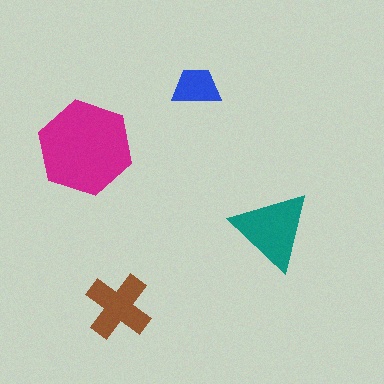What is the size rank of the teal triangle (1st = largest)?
2nd.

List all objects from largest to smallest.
The magenta hexagon, the teal triangle, the brown cross, the blue trapezoid.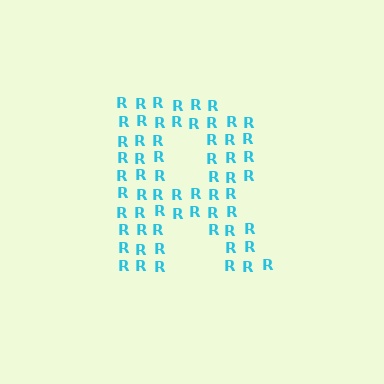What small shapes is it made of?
It is made of small letter R's.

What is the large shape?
The large shape is the letter R.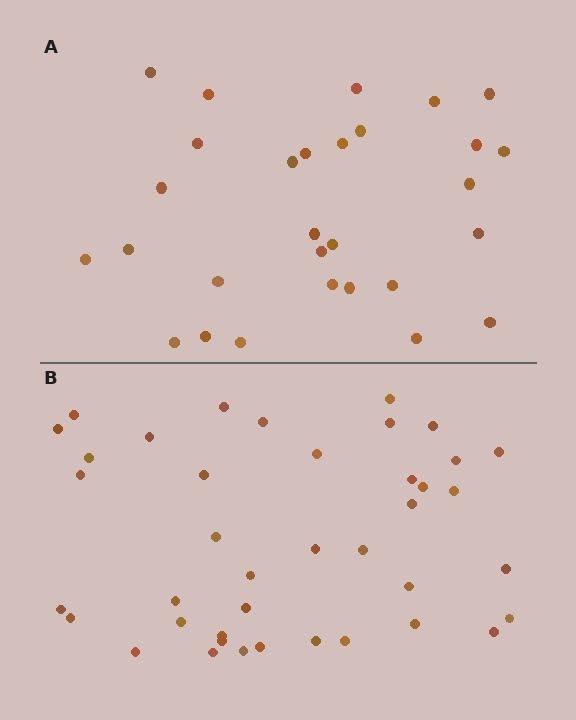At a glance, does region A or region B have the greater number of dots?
Region B (the bottom region) has more dots.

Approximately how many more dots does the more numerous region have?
Region B has roughly 12 or so more dots than region A.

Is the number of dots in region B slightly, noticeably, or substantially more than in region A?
Region B has noticeably more, but not dramatically so. The ratio is roughly 1.4 to 1.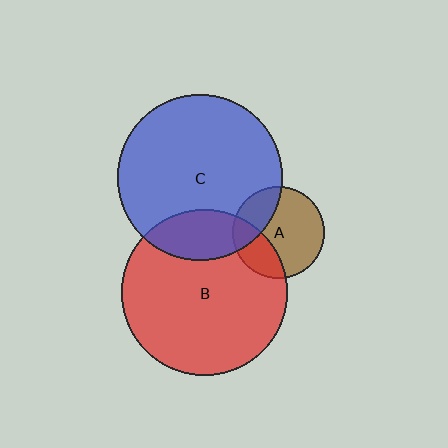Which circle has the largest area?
Circle B (red).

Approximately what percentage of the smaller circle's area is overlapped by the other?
Approximately 30%.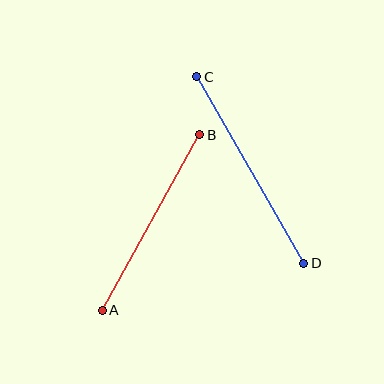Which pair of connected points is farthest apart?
Points C and D are farthest apart.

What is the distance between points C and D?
The distance is approximately 215 pixels.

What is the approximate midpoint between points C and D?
The midpoint is at approximately (250, 170) pixels.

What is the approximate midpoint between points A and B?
The midpoint is at approximately (151, 223) pixels.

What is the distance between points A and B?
The distance is approximately 201 pixels.